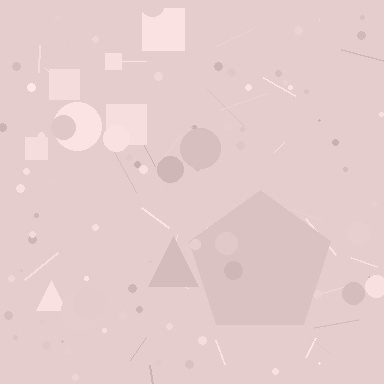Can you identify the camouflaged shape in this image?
The camouflaged shape is a pentagon.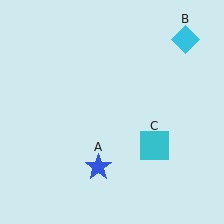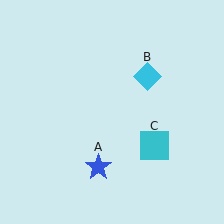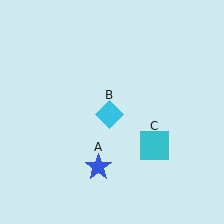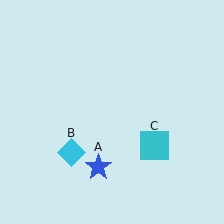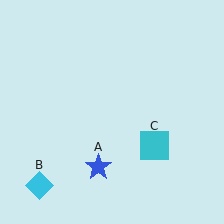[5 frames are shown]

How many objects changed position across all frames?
1 object changed position: cyan diamond (object B).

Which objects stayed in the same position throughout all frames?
Blue star (object A) and cyan square (object C) remained stationary.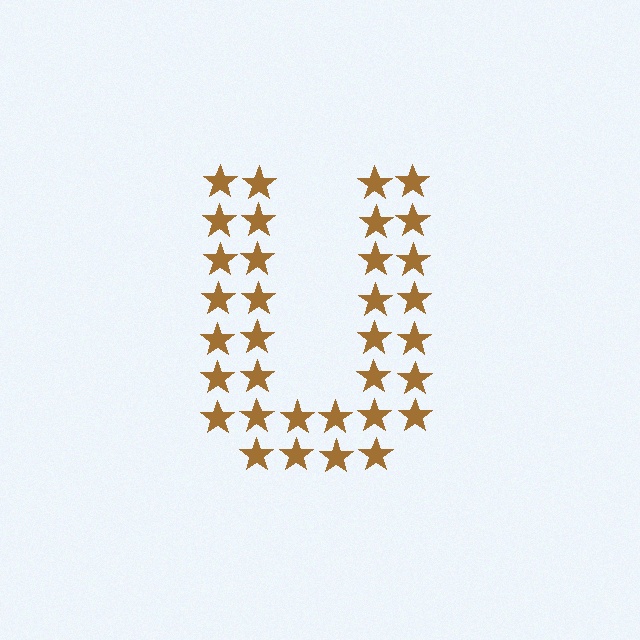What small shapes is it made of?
It is made of small stars.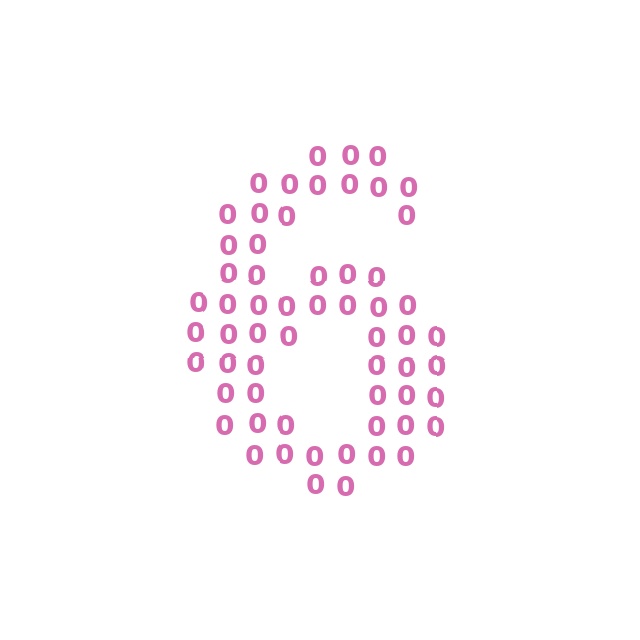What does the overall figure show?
The overall figure shows the digit 6.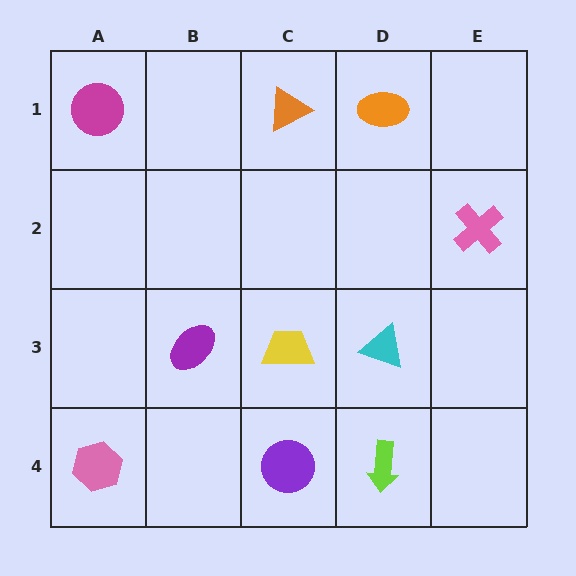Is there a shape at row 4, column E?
No, that cell is empty.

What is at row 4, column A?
A pink hexagon.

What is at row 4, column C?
A purple circle.